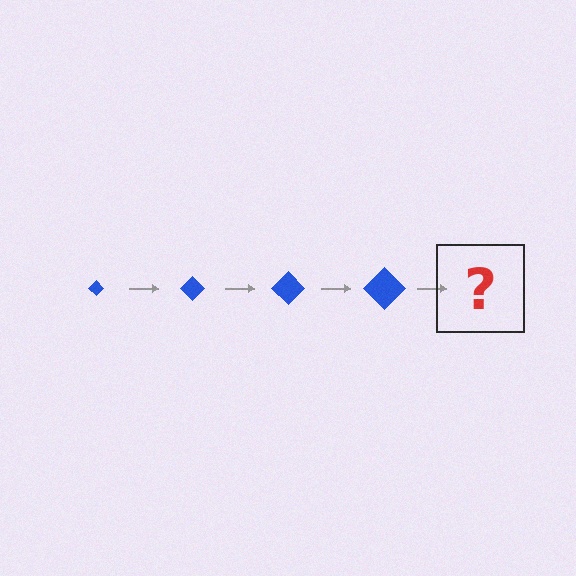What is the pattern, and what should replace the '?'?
The pattern is that the diamond gets progressively larger each step. The '?' should be a blue diamond, larger than the previous one.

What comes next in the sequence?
The next element should be a blue diamond, larger than the previous one.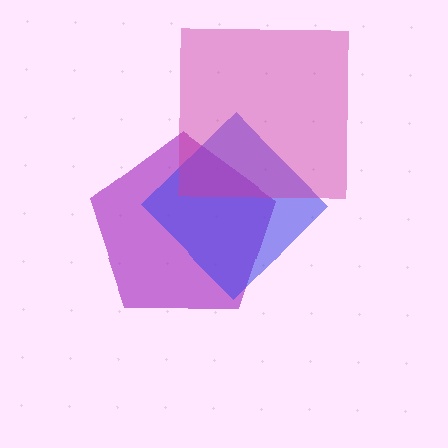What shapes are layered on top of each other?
The layered shapes are: a purple pentagon, a blue diamond, a magenta square.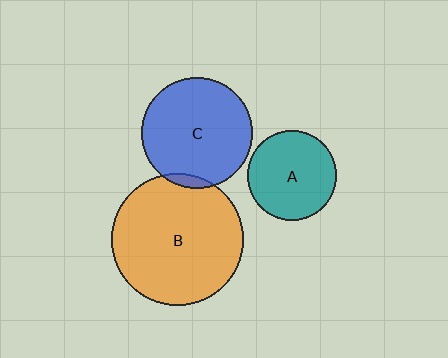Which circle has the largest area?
Circle B (orange).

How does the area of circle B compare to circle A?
Approximately 2.2 times.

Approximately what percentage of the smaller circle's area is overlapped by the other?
Approximately 5%.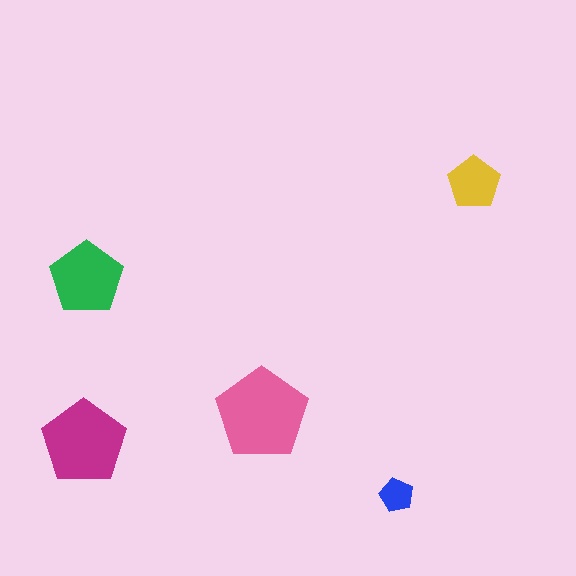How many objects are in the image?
There are 5 objects in the image.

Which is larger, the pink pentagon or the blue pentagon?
The pink one.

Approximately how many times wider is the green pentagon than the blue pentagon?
About 2 times wider.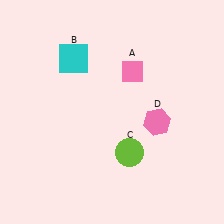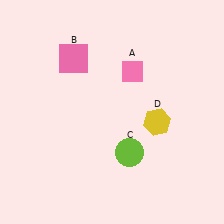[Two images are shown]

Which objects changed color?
B changed from cyan to pink. D changed from pink to yellow.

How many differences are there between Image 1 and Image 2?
There are 2 differences between the two images.